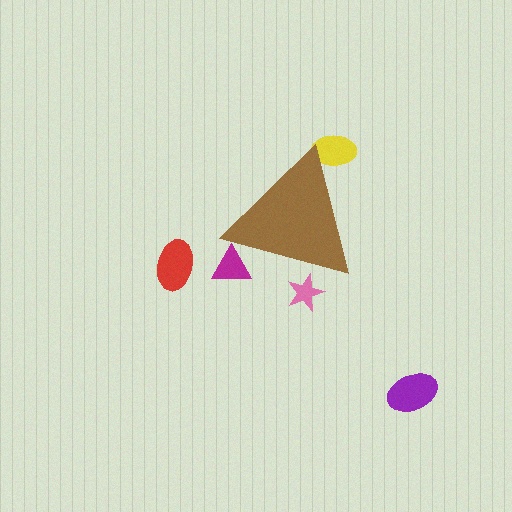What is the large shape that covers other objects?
A brown triangle.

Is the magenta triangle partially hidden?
Yes, the magenta triangle is partially hidden behind the brown triangle.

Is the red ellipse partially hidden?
No, the red ellipse is fully visible.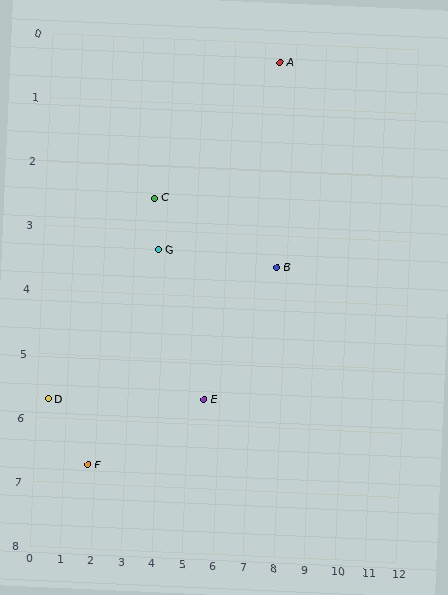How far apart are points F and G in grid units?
Points F and G are about 3.9 grid units apart.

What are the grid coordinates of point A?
Point A is at approximately (7.5, 0.3).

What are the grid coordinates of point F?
Point F is at approximately (1.8, 6.7).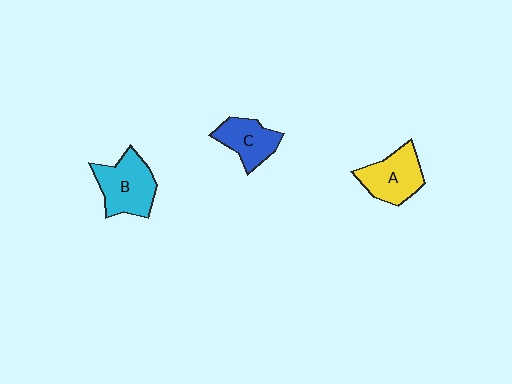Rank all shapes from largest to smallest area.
From largest to smallest: B (cyan), A (yellow), C (blue).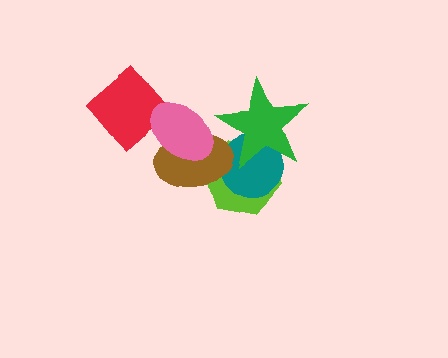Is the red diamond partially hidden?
Yes, it is partially covered by another shape.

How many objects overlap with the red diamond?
1 object overlaps with the red diamond.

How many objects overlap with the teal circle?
3 objects overlap with the teal circle.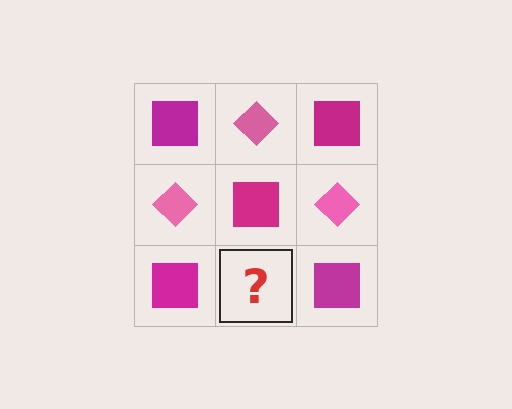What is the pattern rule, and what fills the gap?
The rule is that it alternates magenta square and pink diamond in a checkerboard pattern. The gap should be filled with a pink diamond.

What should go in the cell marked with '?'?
The missing cell should contain a pink diamond.